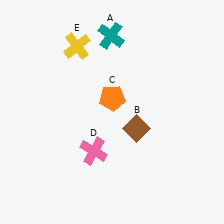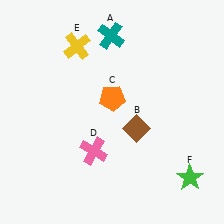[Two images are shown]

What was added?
A green star (F) was added in Image 2.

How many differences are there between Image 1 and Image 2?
There is 1 difference between the two images.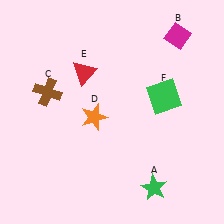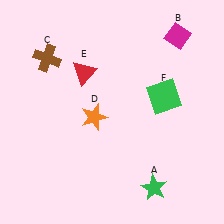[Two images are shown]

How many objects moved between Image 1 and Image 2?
1 object moved between the two images.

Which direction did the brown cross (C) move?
The brown cross (C) moved up.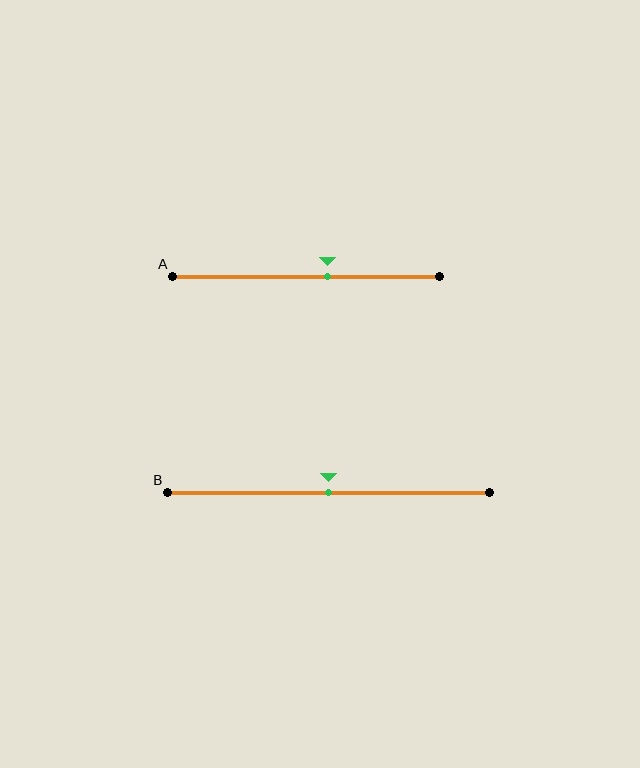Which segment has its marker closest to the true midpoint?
Segment B has its marker closest to the true midpoint.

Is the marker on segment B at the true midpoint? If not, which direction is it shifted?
Yes, the marker on segment B is at the true midpoint.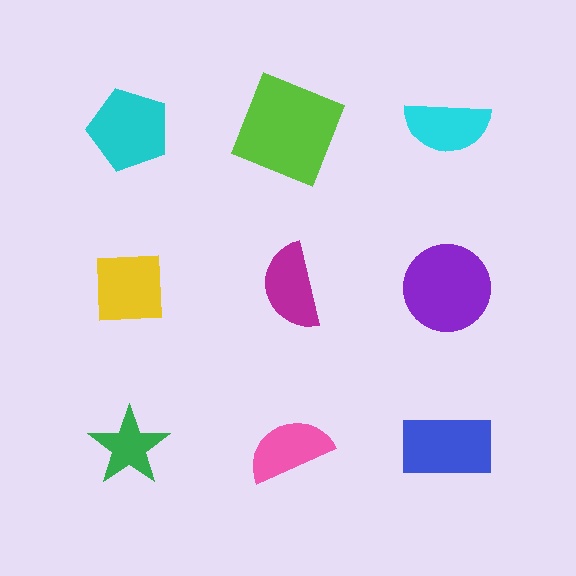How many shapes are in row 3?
3 shapes.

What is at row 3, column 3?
A blue rectangle.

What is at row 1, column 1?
A cyan pentagon.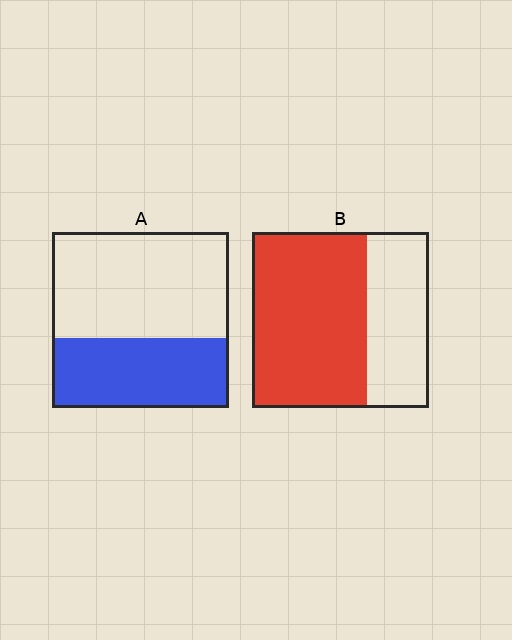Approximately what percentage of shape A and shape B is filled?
A is approximately 40% and B is approximately 65%.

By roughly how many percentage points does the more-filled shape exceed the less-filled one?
By roughly 25 percentage points (B over A).